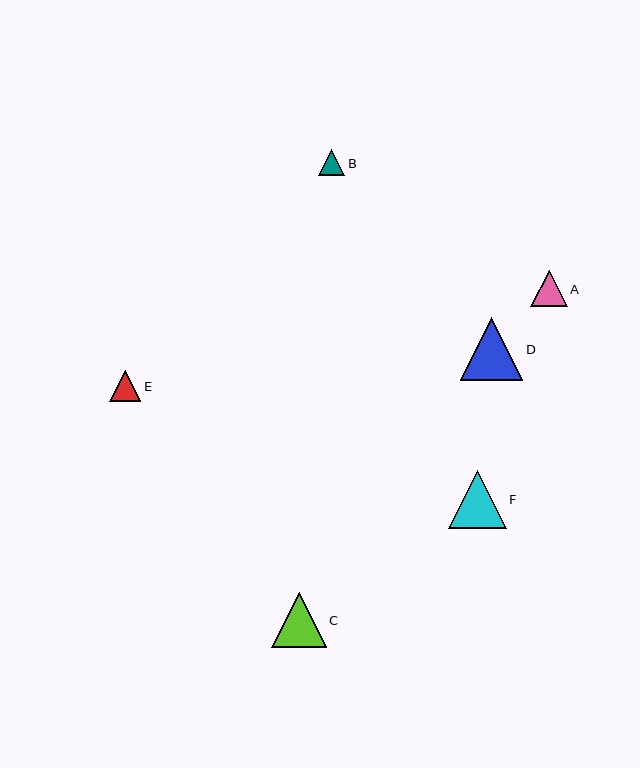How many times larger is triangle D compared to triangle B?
Triangle D is approximately 2.4 times the size of triangle B.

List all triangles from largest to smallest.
From largest to smallest: D, F, C, A, E, B.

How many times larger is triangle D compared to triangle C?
Triangle D is approximately 1.1 times the size of triangle C.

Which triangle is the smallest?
Triangle B is the smallest with a size of approximately 26 pixels.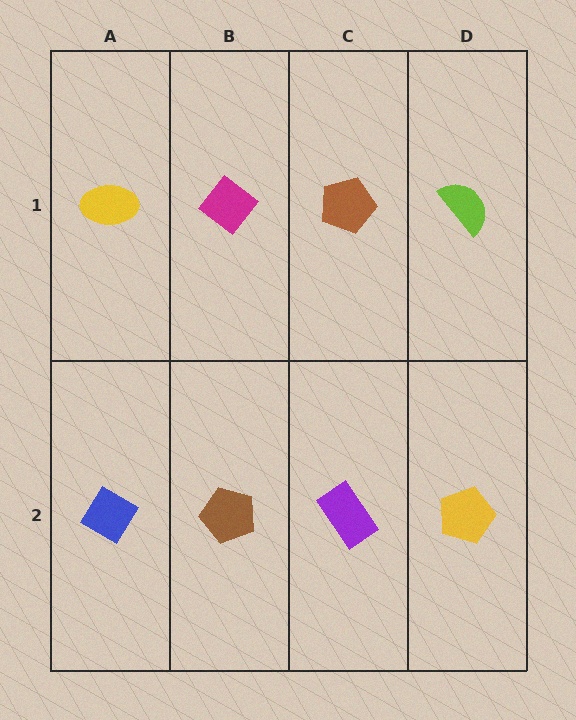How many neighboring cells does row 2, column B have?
3.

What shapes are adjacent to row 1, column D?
A yellow pentagon (row 2, column D), a brown pentagon (row 1, column C).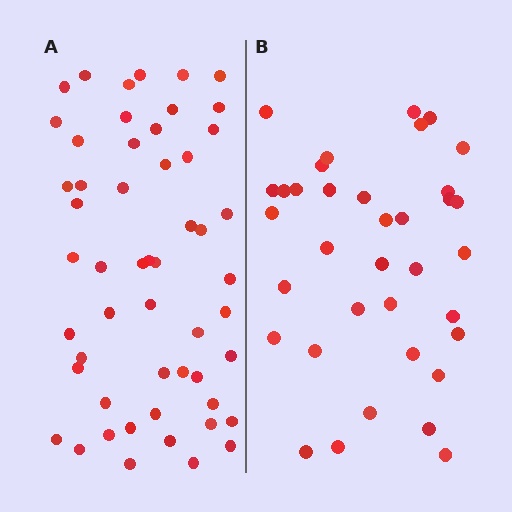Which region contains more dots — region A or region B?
Region A (the left region) has more dots.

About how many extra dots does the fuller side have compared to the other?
Region A has approximately 15 more dots than region B.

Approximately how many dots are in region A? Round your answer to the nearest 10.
About 50 dots. (The exact count is 53, which rounds to 50.)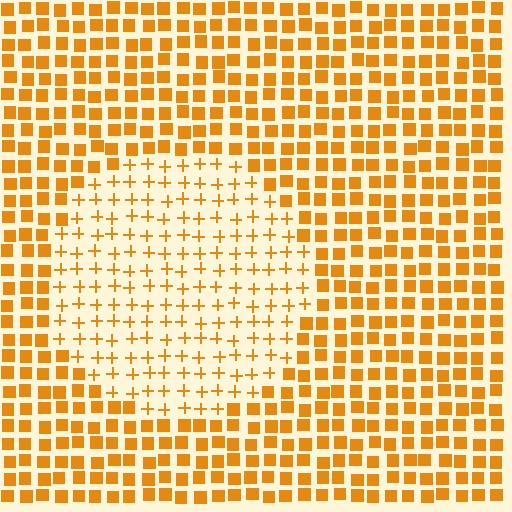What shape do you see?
I see a circle.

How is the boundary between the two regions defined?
The boundary is defined by a change in element shape: plus signs inside vs. squares outside. All elements share the same color and spacing.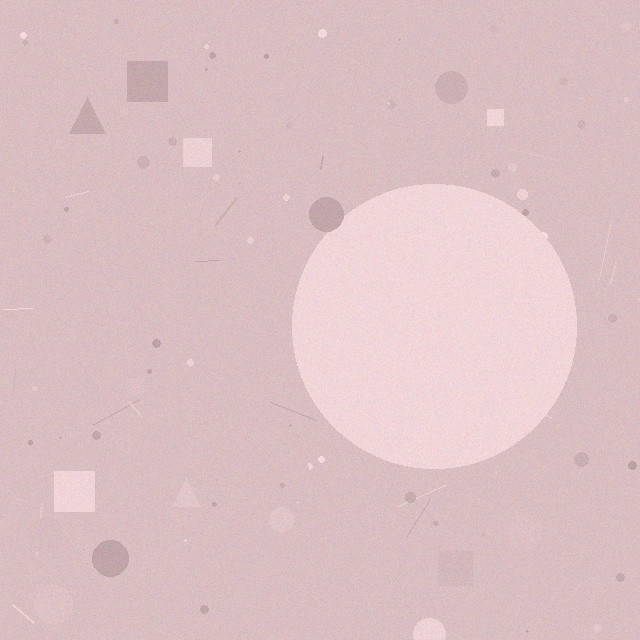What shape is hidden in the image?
A circle is hidden in the image.